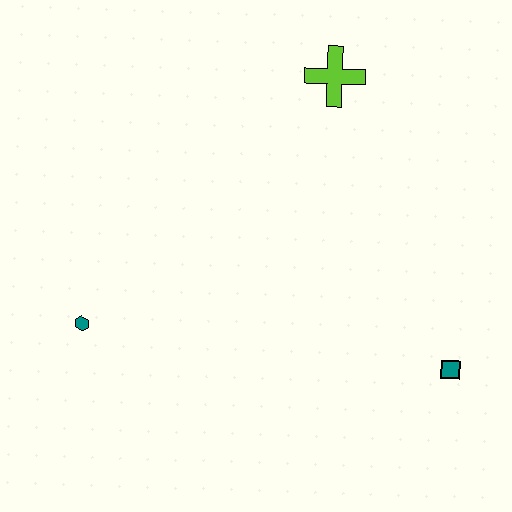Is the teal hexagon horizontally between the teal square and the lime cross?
No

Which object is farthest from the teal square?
The teal hexagon is farthest from the teal square.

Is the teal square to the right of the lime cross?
Yes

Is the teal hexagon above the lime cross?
No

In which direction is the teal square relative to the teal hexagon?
The teal square is to the right of the teal hexagon.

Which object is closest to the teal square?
The lime cross is closest to the teal square.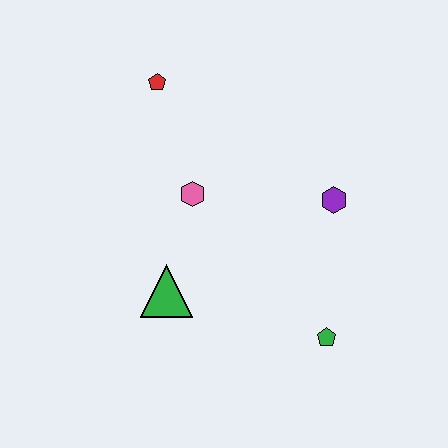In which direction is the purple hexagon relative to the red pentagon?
The purple hexagon is to the right of the red pentagon.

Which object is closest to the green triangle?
The pink hexagon is closest to the green triangle.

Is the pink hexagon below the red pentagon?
Yes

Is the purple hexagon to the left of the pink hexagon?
No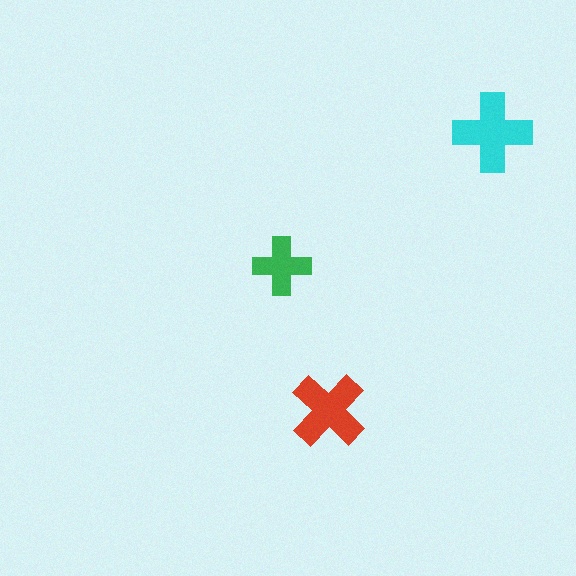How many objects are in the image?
There are 3 objects in the image.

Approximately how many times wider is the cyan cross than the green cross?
About 1.5 times wider.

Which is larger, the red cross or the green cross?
The red one.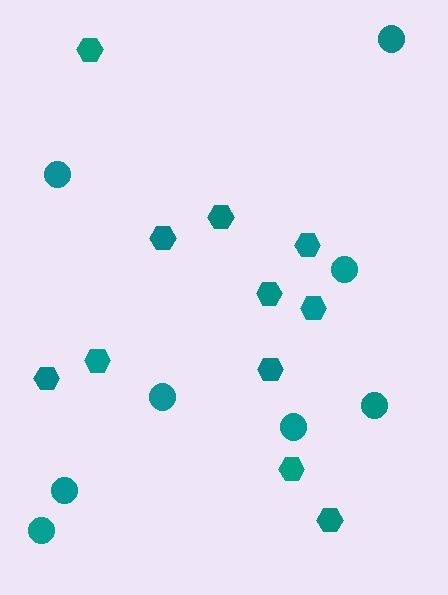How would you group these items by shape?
There are 2 groups: one group of circles (8) and one group of hexagons (11).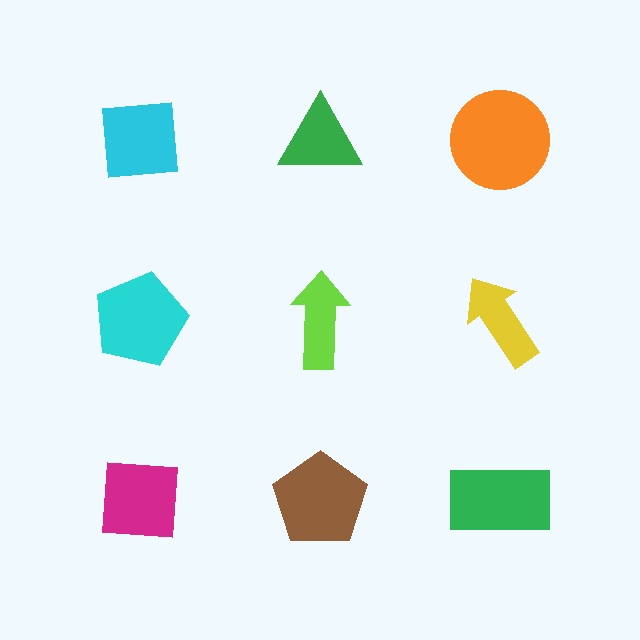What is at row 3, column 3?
A green rectangle.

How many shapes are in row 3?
3 shapes.